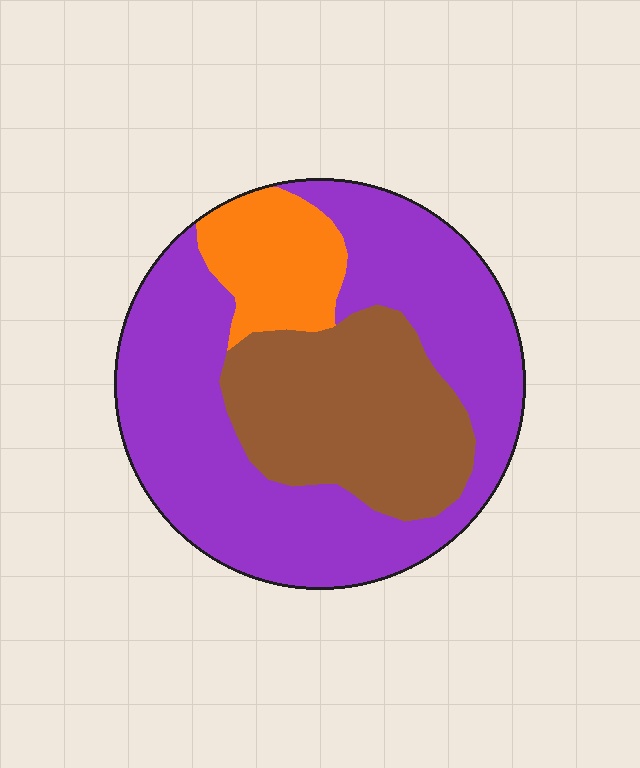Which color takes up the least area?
Orange, at roughly 15%.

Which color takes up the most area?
Purple, at roughly 60%.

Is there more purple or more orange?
Purple.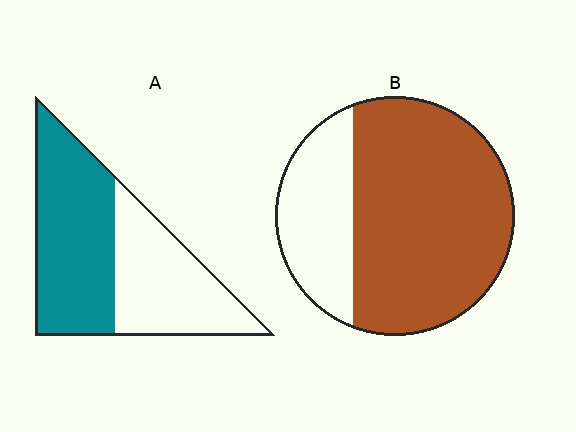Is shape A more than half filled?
Yes.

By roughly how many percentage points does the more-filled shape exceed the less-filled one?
By roughly 15 percentage points (B over A).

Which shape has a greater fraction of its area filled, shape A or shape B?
Shape B.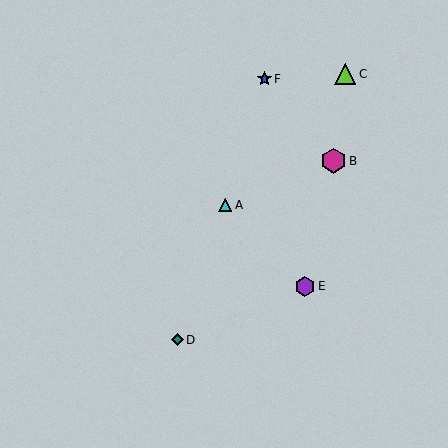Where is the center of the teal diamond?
The center of the teal diamond is at (177, 340).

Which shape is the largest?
The magenta hexagon (labeled B) is the largest.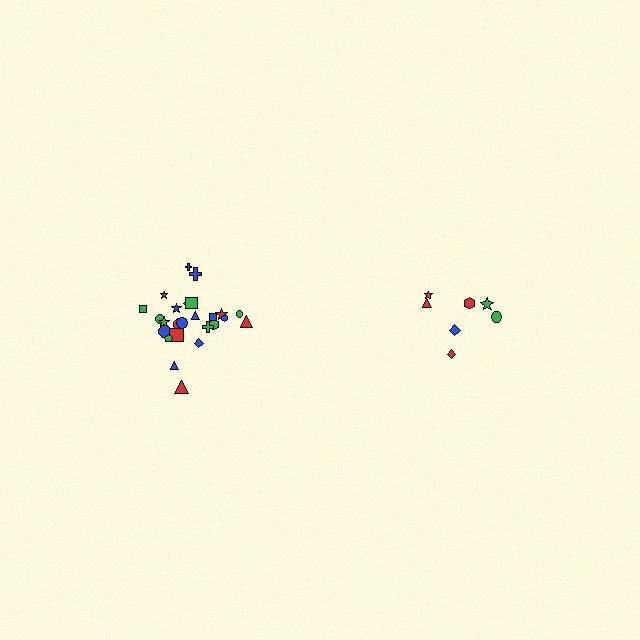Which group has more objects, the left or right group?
The left group.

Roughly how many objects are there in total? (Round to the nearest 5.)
Roughly 30 objects in total.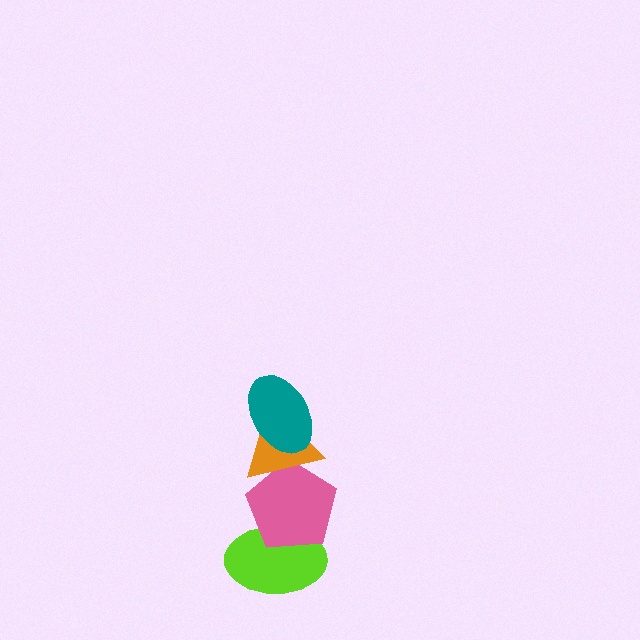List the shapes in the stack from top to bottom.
From top to bottom: the teal ellipse, the orange triangle, the pink pentagon, the lime ellipse.